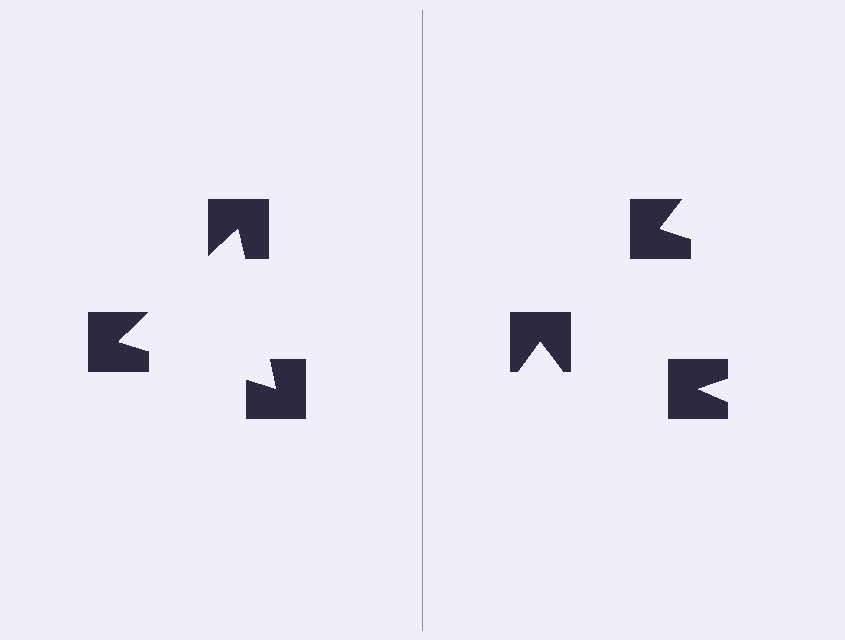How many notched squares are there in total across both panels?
6 — 3 on each side.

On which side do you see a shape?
An illusory triangle appears on the left side. On the right side the wedge cuts are rotated, so no coherent shape forms.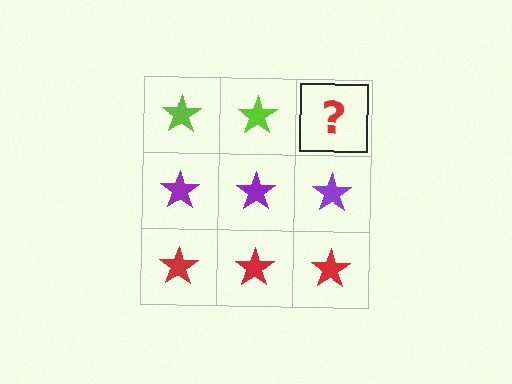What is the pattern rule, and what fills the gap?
The rule is that each row has a consistent color. The gap should be filled with a lime star.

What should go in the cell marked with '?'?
The missing cell should contain a lime star.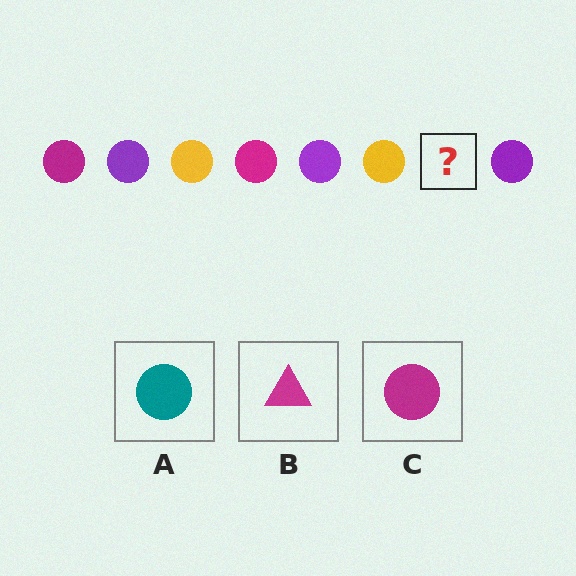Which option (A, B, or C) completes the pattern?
C.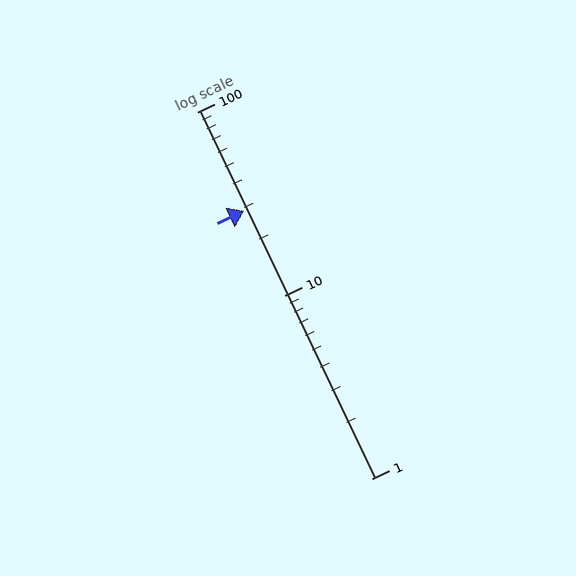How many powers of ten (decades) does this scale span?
The scale spans 2 decades, from 1 to 100.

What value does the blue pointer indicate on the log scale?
The pointer indicates approximately 29.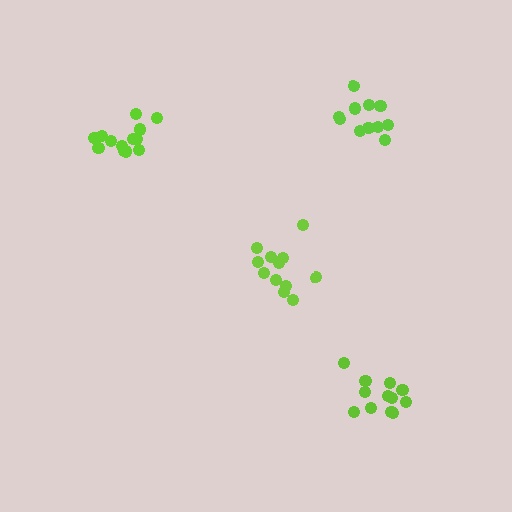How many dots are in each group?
Group 1: 12 dots, Group 2: 11 dots, Group 3: 12 dots, Group 4: 13 dots (48 total).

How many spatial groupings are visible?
There are 4 spatial groupings.